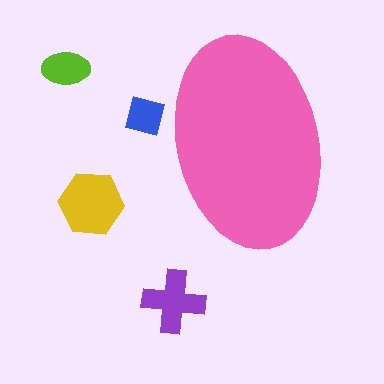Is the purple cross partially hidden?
No, the purple cross is fully visible.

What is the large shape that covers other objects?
A pink ellipse.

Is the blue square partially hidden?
Yes, the blue square is partially hidden behind the pink ellipse.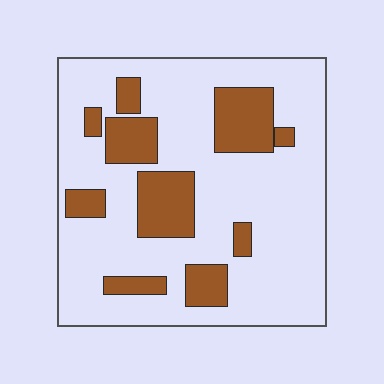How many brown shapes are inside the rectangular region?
10.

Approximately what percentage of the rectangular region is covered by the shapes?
Approximately 25%.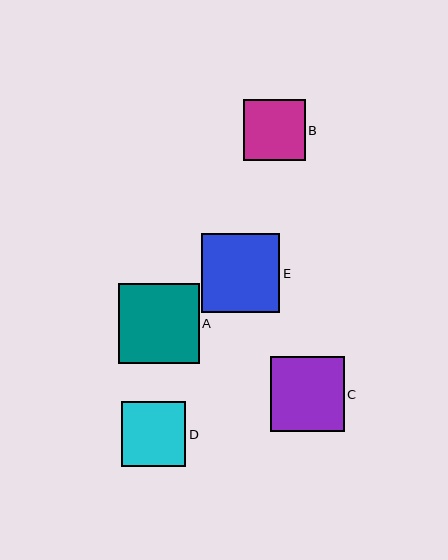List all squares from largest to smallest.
From largest to smallest: A, E, C, D, B.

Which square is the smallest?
Square B is the smallest with a size of approximately 62 pixels.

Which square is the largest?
Square A is the largest with a size of approximately 80 pixels.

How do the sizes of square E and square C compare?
Square E and square C are approximately the same size.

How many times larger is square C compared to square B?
Square C is approximately 1.2 times the size of square B.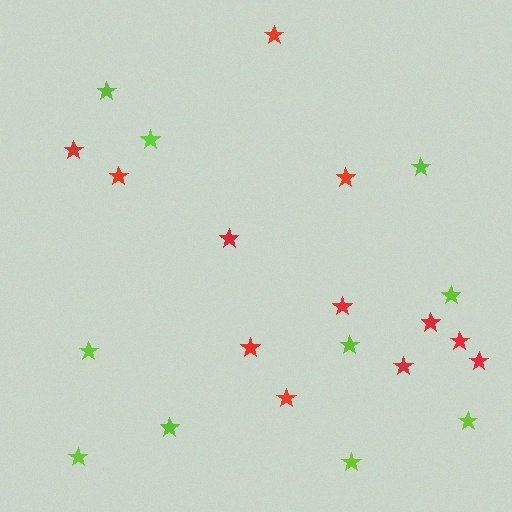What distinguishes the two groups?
There are 2 groups: one group of red stars (12) and one group of lime stars (10).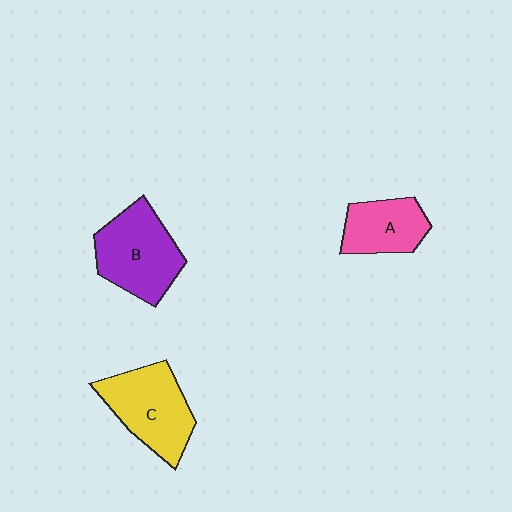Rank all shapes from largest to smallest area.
From largest to smallest: B (purple), C (yellow), A (pink).